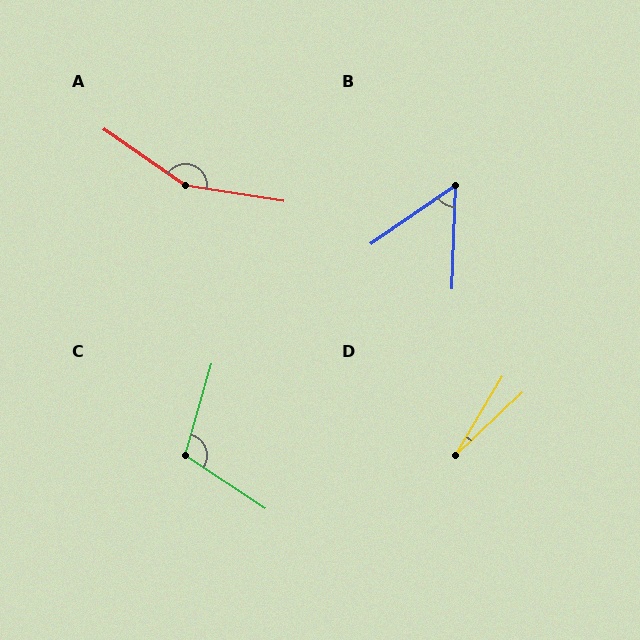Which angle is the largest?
A, at approximately 154 degrees.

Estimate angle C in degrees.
Approximately 107 degrees.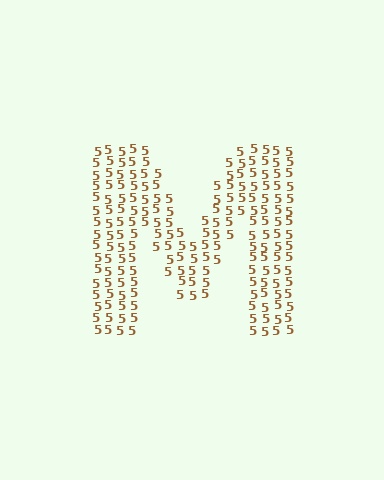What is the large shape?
The large shape is the letter M.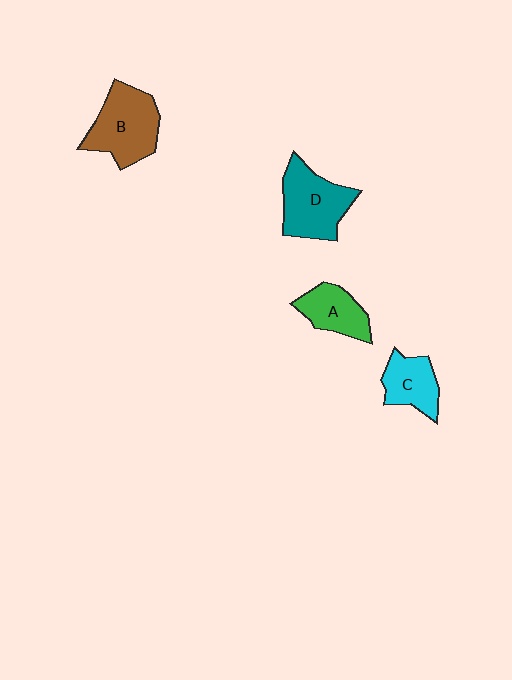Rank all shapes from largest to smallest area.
From largest to smallest: B (brown), D (teal), C (cyan), A (green).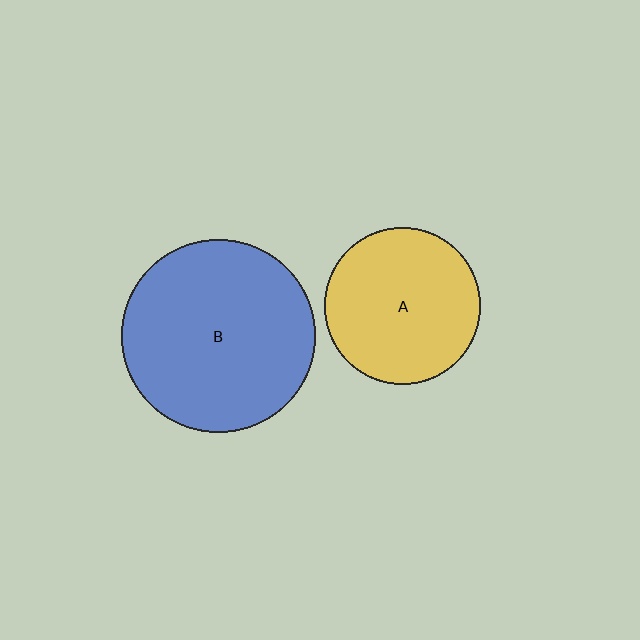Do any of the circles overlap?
No, none of the circles overlap.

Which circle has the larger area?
Circle B (blue).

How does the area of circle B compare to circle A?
Approximately 1.5 times.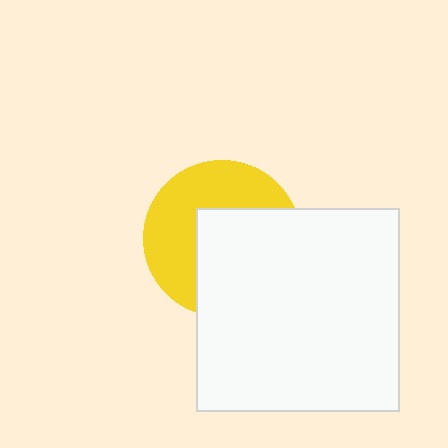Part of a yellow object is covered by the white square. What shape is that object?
It is a circle.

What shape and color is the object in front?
The object in front is a white square.